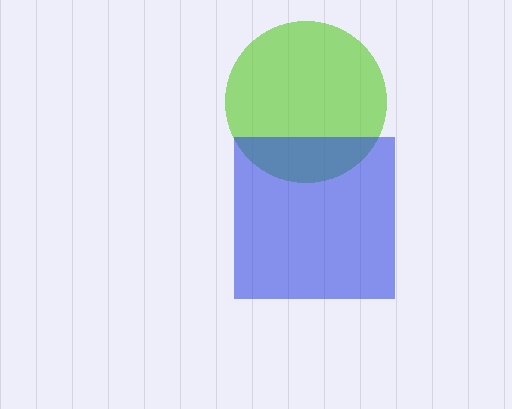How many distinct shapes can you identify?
There are 2 distinct shapes: a lime circle, a blue square.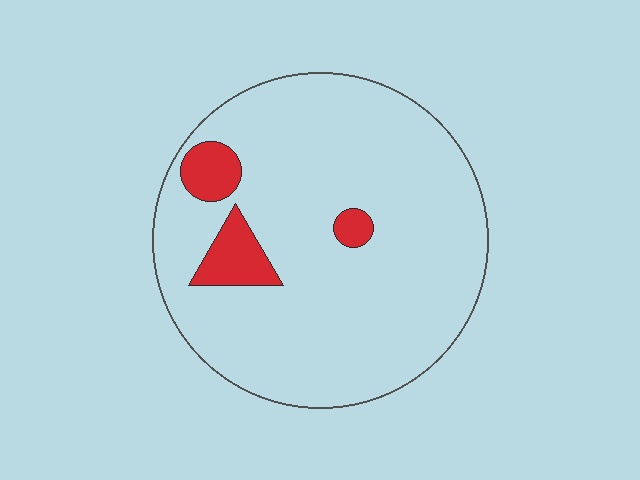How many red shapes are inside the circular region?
3.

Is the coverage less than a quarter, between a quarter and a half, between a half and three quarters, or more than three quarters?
Less than a quarter.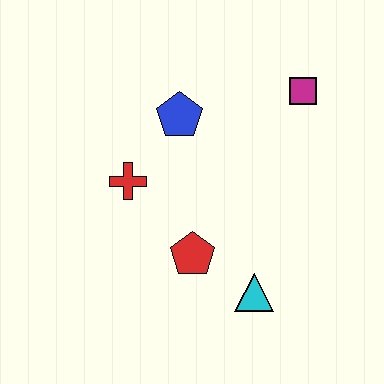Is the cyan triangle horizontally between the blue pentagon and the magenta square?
Yes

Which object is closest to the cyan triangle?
The red pentagon is closest to the cyan triangle.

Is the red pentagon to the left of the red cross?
No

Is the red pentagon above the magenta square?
No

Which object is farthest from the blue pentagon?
The cyan triangle is farthest from the blue pentagon.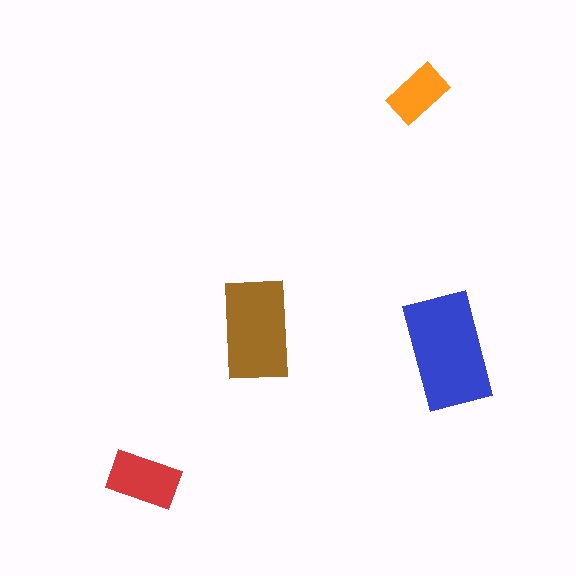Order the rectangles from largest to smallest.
the blue one, the brown one, the red one, the orange one.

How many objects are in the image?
There are 4 objects in the image.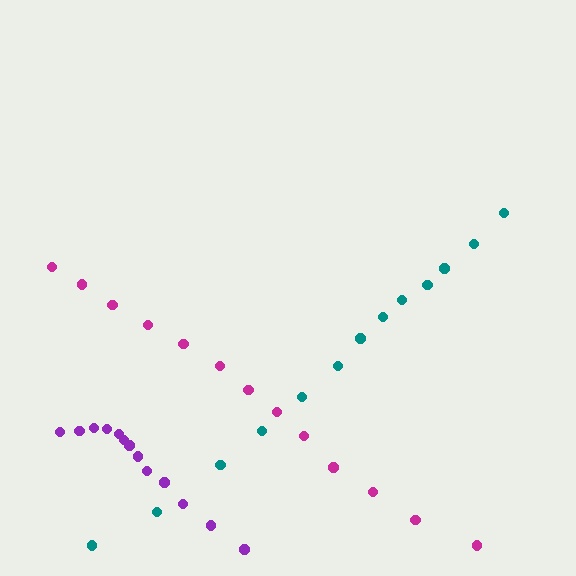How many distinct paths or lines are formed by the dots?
There are 3 distinct paths.